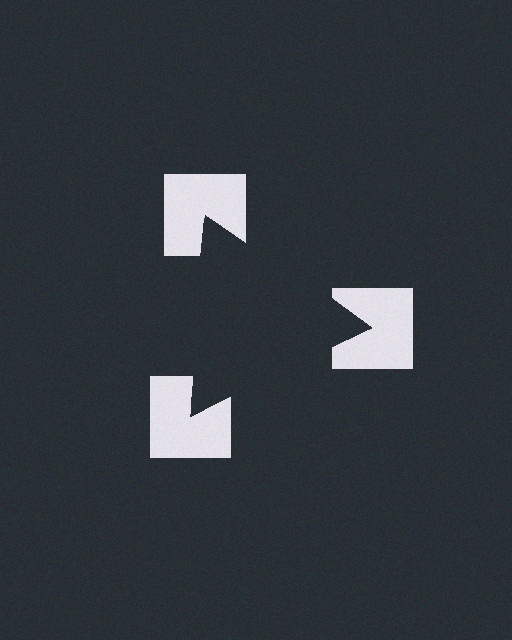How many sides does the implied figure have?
3 sides.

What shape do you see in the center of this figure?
An illusory triangle — its edges are inferred from the aligned wedge cuts in the notched squares, not physically drawn.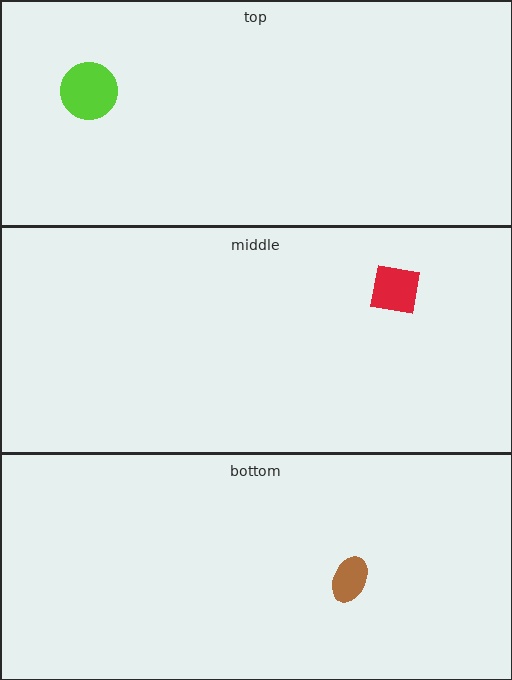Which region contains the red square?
The middle region.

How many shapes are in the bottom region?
1.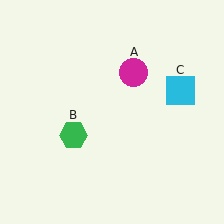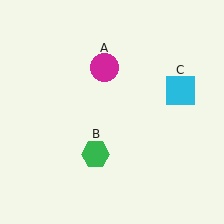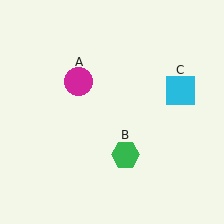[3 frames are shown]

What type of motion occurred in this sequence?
The magenta circle (object A), green hexagon (object B) rotated counterclockwise around the center of the scene.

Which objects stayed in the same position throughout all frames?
Cyan square (object C) remained stationary.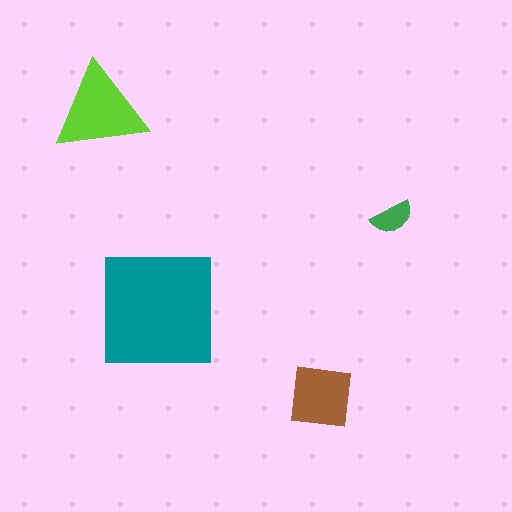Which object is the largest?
The teal square.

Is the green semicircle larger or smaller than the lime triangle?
Smaller.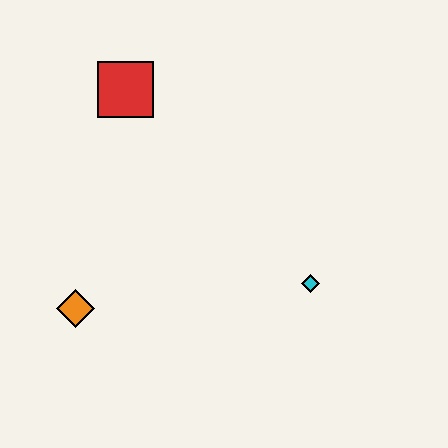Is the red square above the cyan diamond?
Yes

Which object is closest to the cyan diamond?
The orange diamond is closest to the cyan diamond.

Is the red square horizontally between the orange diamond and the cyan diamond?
Yes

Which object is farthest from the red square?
The cyan diamond is farthest from the red square.